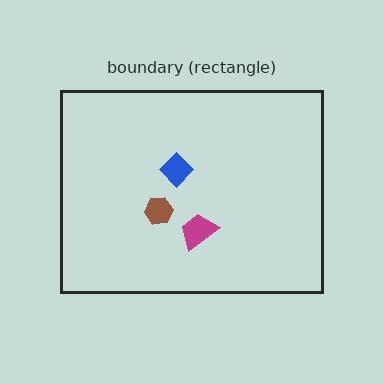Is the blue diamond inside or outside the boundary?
Inside.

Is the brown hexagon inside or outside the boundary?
Inside.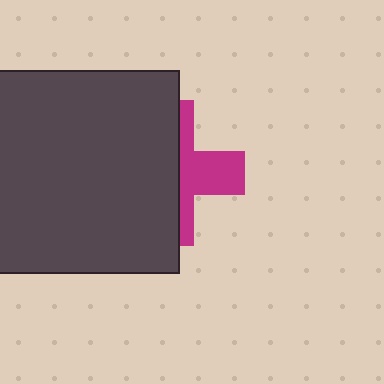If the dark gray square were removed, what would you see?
You would see the complete magenta cross.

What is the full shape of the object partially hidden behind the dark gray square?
The partially hidden object is a magenta cross.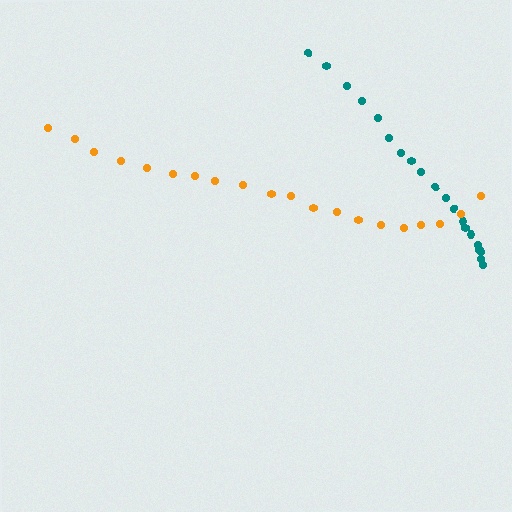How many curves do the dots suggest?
There are 2 distinct paths.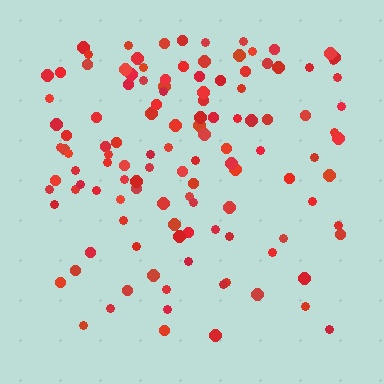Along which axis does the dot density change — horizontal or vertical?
Vertical.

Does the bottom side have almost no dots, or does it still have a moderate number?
Still a moderate number, just noticeably fewer than the top.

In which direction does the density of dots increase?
From bottom to top, with the top side densest.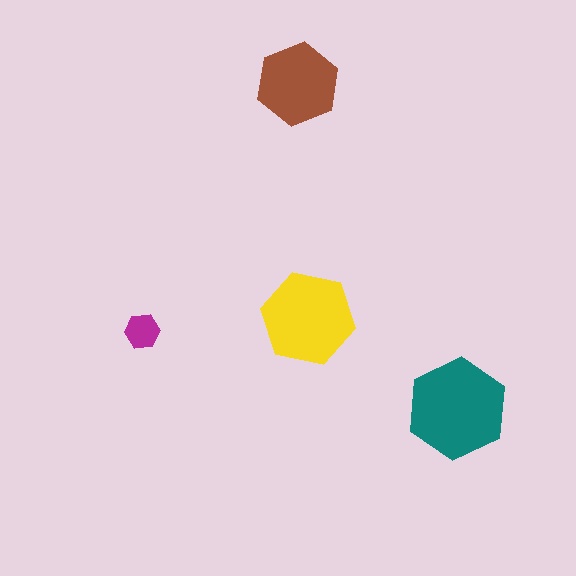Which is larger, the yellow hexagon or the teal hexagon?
The teal one.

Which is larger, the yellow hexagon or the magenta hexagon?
The yellow one.